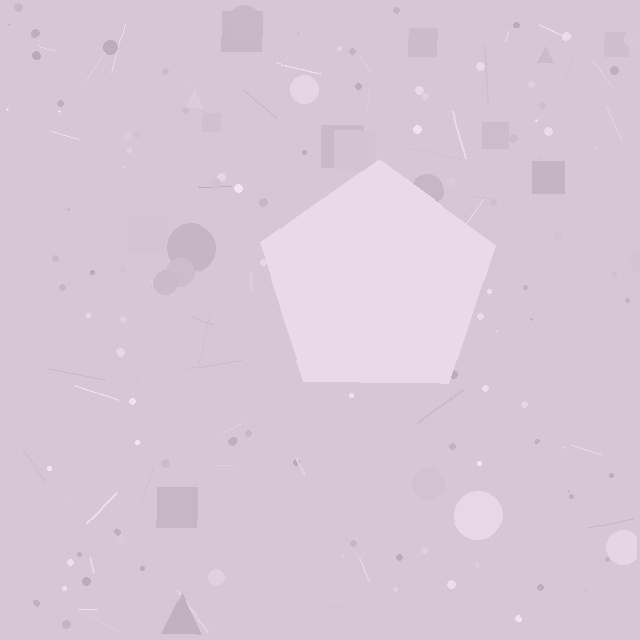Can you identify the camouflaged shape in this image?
The camouflaged shape is a pentagon.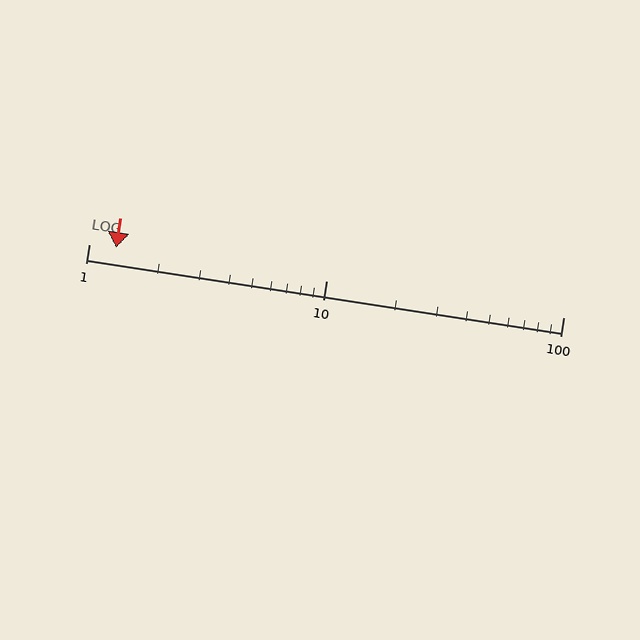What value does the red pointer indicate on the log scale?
The pointer indicates approximately 1.3.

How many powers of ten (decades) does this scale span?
The scale spans 2 decades, from 1 to 100.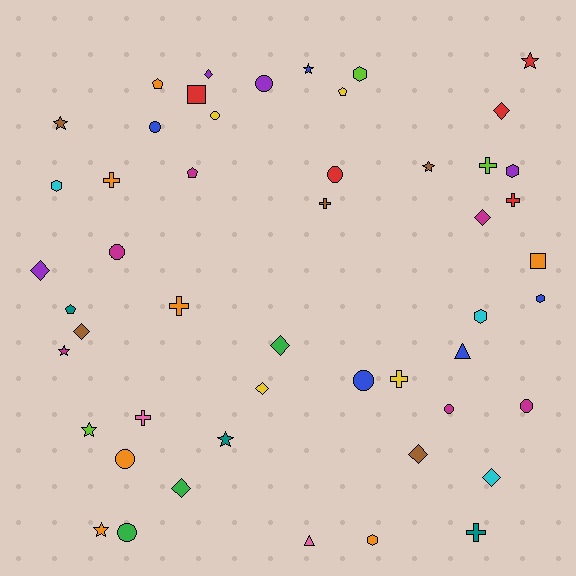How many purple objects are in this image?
There are 4 purple objects.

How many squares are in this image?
There are 2 squares.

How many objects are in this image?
There are 50 objects.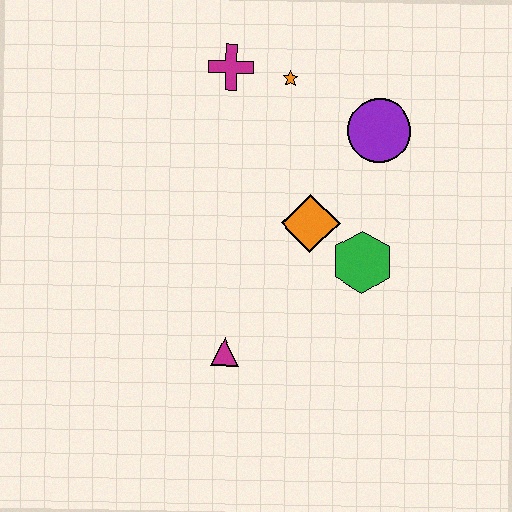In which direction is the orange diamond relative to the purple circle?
The orange diamond is below the purple circle.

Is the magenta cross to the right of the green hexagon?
No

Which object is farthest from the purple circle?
The magenta triangle is farthest from the purple circle.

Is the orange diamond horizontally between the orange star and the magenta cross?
No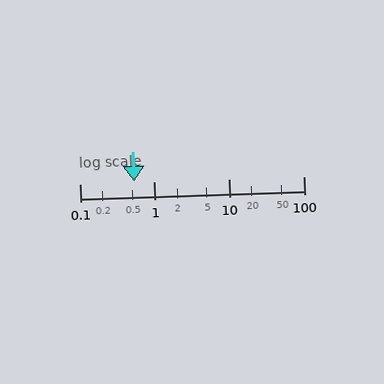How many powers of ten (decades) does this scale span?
The scale spans 3 decades, from 0.1 to 100.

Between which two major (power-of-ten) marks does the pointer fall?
The pointer is between 0.1 and 1.